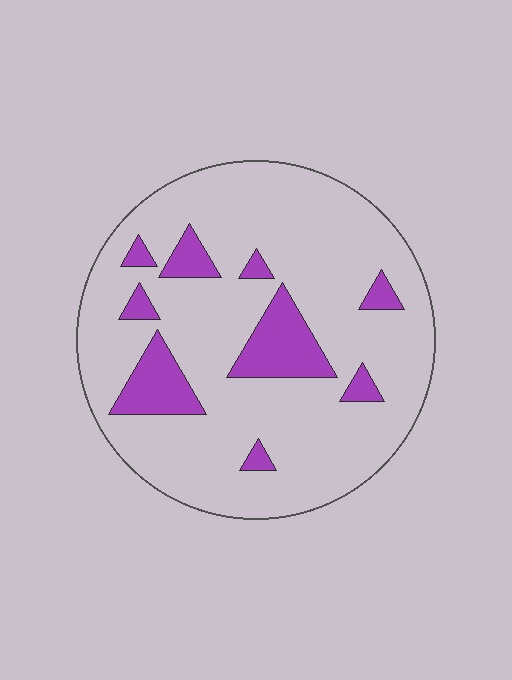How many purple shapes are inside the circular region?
9.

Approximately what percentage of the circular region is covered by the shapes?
Approximately 15%.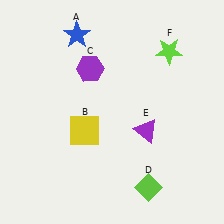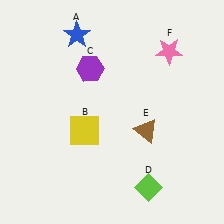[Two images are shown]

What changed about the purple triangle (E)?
In Image 1, E is purple. In Image 2, it changed to brown.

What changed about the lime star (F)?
In Image 1, F is lime. In Image 2, it changed to pink.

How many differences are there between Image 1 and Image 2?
There are 2 differences between the two images.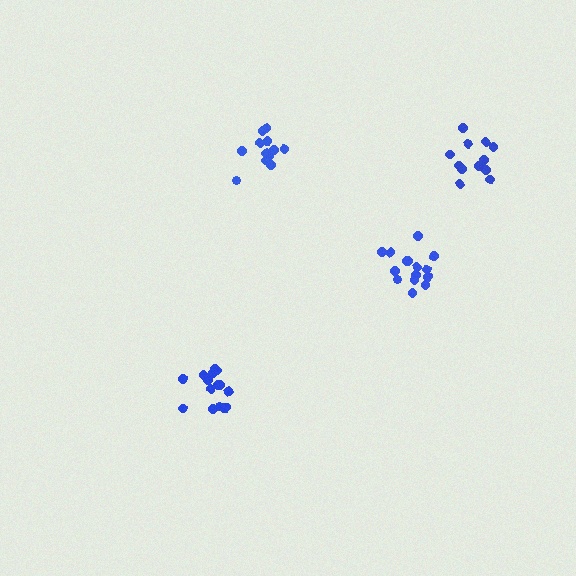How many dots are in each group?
Group 1: 15 dots, Group 2: 15 dots, Group 3: 13 dots, Group 4: 12 dots (55 total).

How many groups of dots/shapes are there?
There are 4 groups.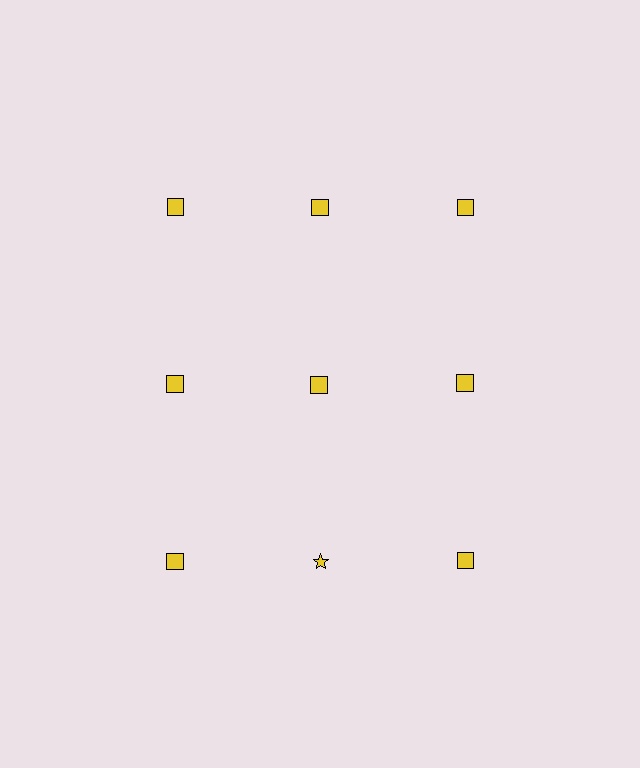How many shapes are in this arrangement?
There are 9 shapes arranged in a grid pattern.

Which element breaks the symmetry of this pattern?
The yellow star in the third row, second from left column breaks the symmetry. All other shapes are yellow squares.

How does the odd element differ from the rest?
It has a different shape: star instead of square.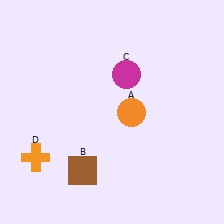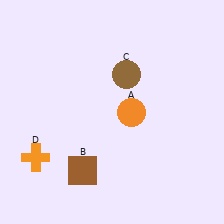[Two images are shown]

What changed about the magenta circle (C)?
In Image 1, C is magenta. In Image 2, it changed to brown.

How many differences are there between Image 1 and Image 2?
There is 1 difference between the two images.